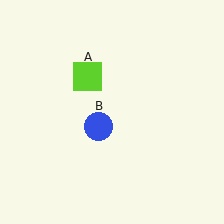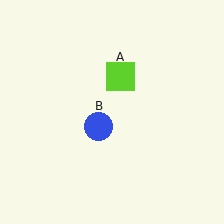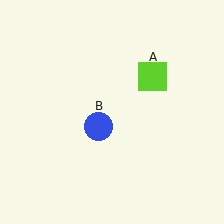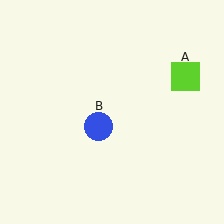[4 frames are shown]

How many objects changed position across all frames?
1 object changed position: lime square (object A).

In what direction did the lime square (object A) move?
The lime square (object A) moved right.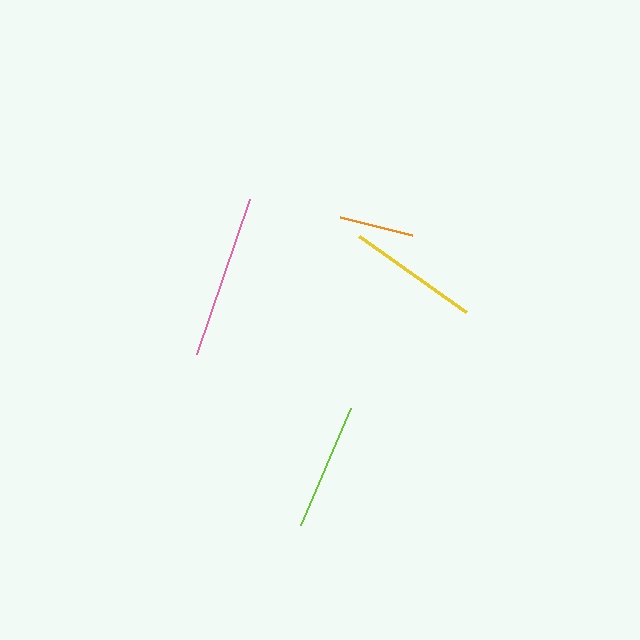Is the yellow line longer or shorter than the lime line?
The yellow line is longer than the lime line.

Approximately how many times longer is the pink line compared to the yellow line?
The pink line is approximately 1.2 times the length of the yellow line.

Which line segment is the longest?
The pink line is the longest at approximately 164 pixels.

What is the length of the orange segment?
The orange segment is approximately 75 pixels long.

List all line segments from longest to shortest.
From longest to shortest: pink, yellow, lime, orange.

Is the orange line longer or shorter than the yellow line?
The yellow line is longer than the orange line.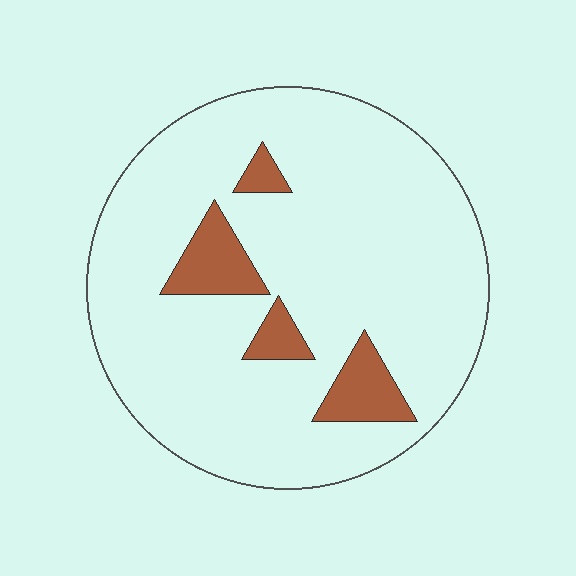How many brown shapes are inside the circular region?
4.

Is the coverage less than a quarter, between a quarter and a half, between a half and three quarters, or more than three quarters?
Less than a quarter.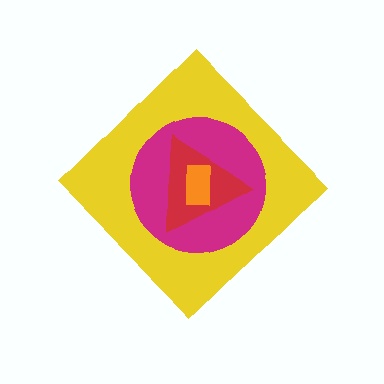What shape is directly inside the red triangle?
The orange rectangle.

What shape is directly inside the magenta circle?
The red triangle.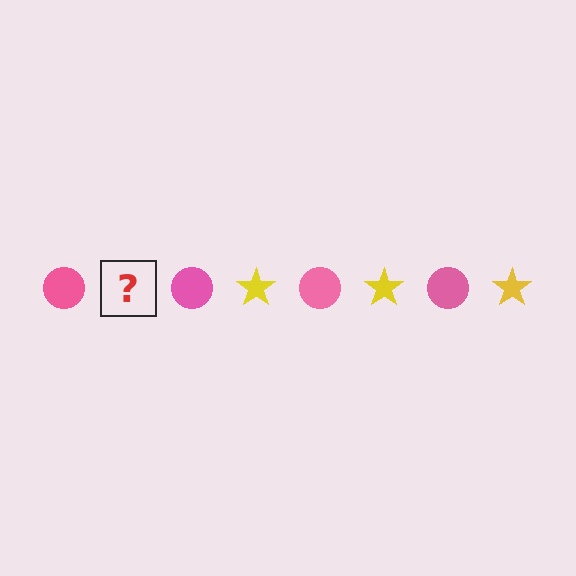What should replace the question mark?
The question mark should be replaced with a yellow star.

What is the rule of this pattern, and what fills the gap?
The rule is that the pattern alternates between pink circle and yellow star. The gap should be filled with a yellow star.